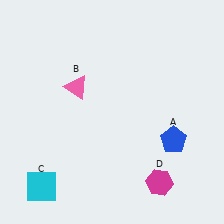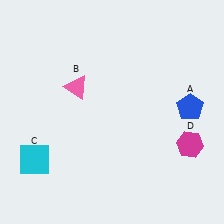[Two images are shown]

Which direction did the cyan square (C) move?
The cyan square (C) moved up.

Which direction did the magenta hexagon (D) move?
The magenta hexagon (D) moved up.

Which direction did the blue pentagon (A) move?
The blue pentagon (A) moved up.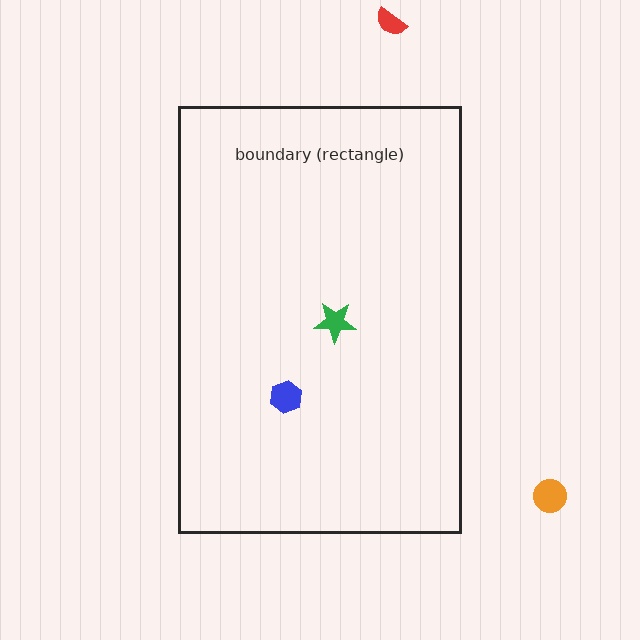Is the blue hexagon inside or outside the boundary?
Inside.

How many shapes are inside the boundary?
2 inside, 2 outside.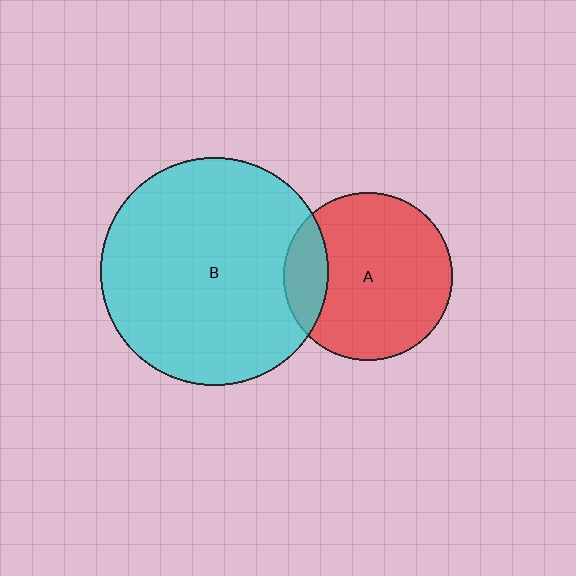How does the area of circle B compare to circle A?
Approximately 1.8 times.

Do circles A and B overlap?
Yes.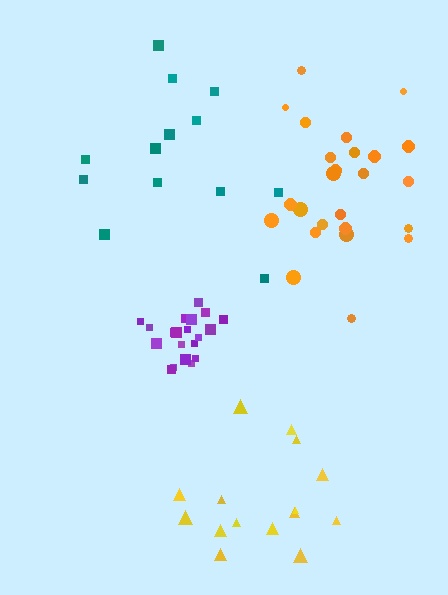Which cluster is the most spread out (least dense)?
Teal.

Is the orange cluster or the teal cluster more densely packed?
Orange.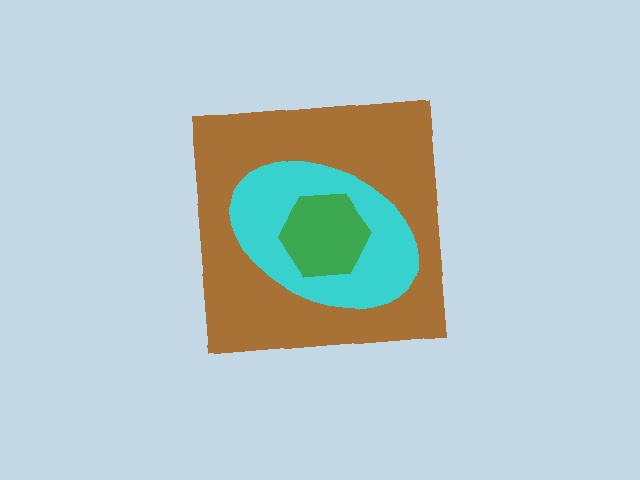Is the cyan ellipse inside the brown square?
Yes.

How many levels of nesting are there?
3.